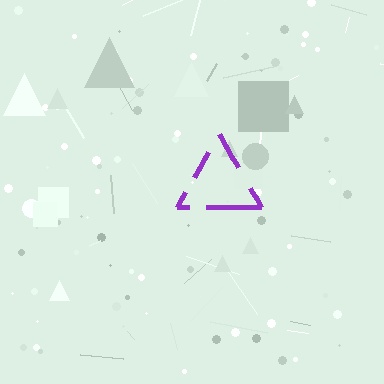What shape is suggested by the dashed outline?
The dashed outline suggests a triangle.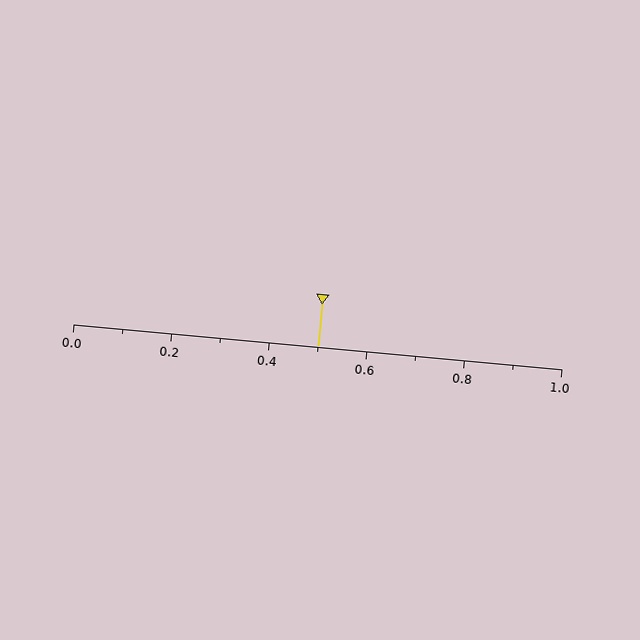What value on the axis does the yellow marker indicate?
The marker indicates approximately 0.5.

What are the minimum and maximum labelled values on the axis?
The axis runs from 0.0 to 1.0.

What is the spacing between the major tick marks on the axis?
The major ticks are spaced 0.2 apart.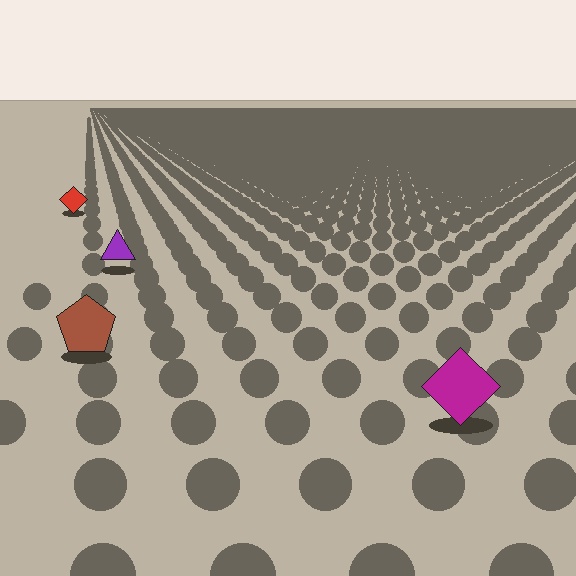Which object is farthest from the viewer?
The red diamond is farthest from the viewer. It appears smaller and the ground texture around it is denser.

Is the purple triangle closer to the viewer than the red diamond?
Yes. The purple triangle is closer — you can tell from the texture gradient: the ground texture is coarser near it.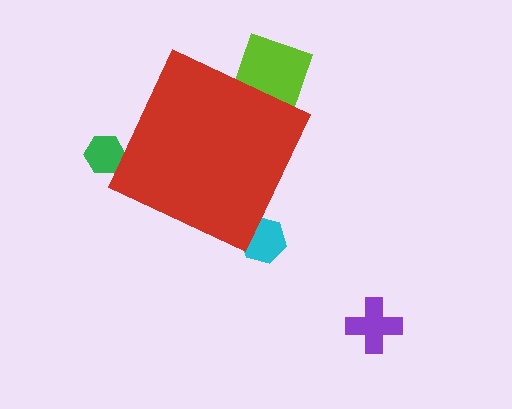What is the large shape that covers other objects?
A red diamond.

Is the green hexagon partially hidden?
Yes, the green hexagon is partially hidden behind the red diamond.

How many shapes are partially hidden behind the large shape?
3 shapes are partially hidden.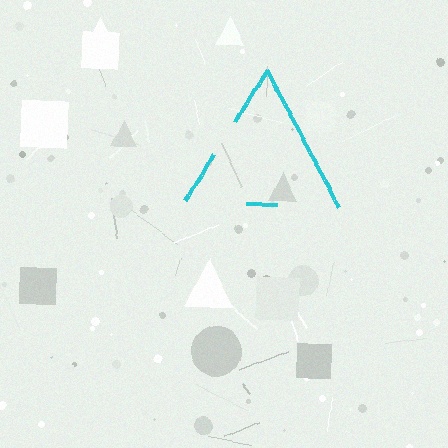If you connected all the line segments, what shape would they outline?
They would outline a triangle.